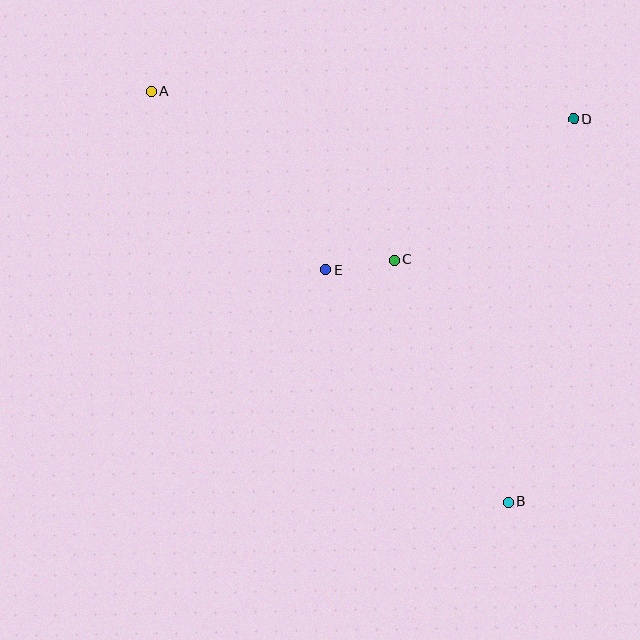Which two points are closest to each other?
Points C and E are closest to each other.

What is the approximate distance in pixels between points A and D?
The distance between A and D is approximately 424 pixels.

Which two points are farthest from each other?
Points A and B are farthest from each other.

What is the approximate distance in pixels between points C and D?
The distance between C and D is approximately 228 pixels.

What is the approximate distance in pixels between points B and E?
The distance between B and E is approximately 296 pixels.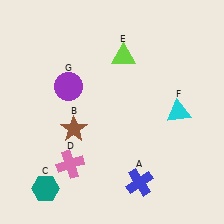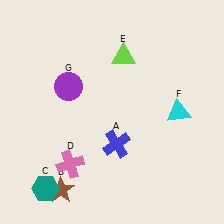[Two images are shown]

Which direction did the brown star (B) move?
The brown star (B) moved down.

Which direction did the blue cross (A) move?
The blue cross (A) moved up.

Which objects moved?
The objects that moved are: the blue cross (A), the brown star (B).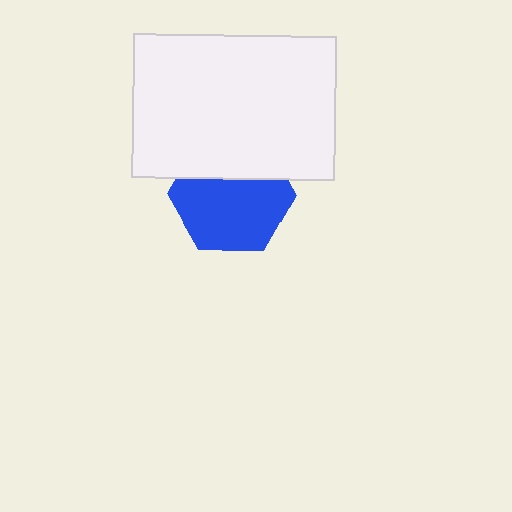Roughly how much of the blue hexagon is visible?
Most of it is visible (roughly 67%).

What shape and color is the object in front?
The object in front is a white rectangle.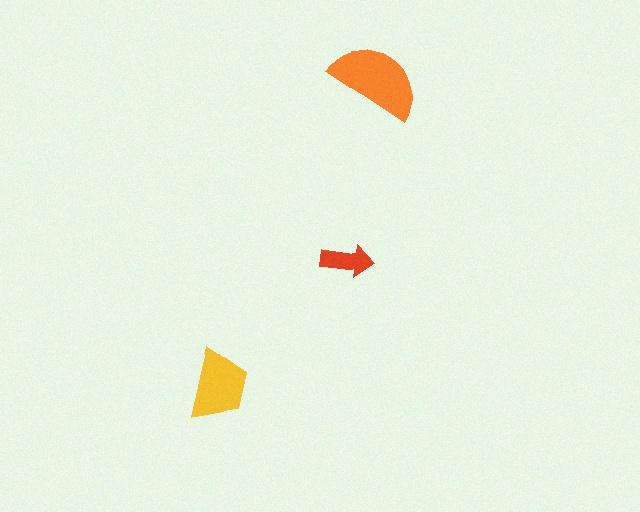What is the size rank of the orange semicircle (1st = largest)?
1st.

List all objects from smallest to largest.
The red arrow, the yellow trapezoid, the orange semicircle.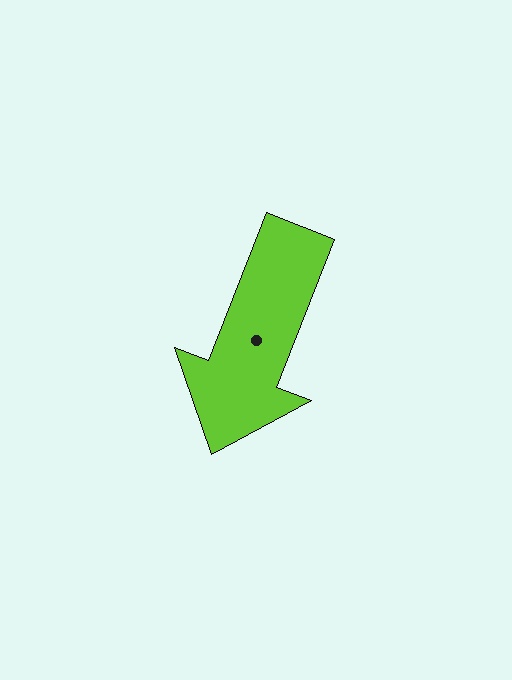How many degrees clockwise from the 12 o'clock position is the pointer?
Approximately 201 degrees.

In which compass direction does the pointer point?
South.